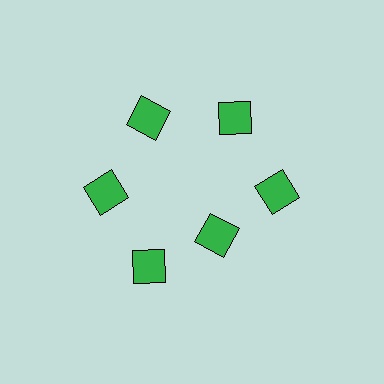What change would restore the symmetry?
The symmetry would be restored by moving it outward, back onto the ring so that all 6 diamonds sit at equal angles and equal distance from the center.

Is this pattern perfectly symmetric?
No. The 6 green diamonds are arranged in a ring, but one element near the 5 o'clock position is pulled inward toward the center, breaking the 6-fold rotational symmetry.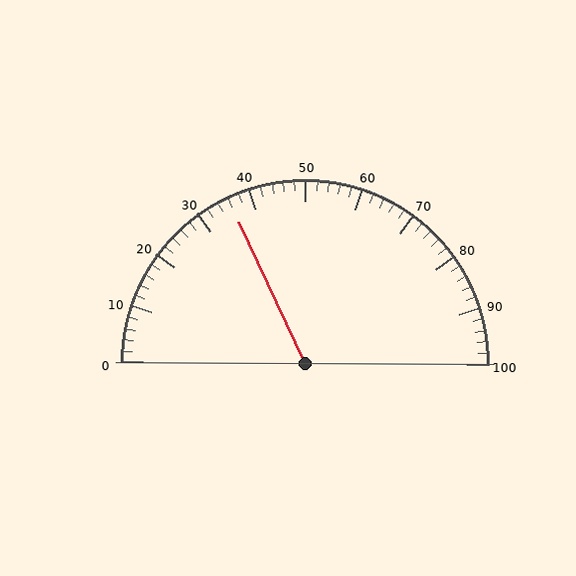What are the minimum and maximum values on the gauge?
The gauge ranges from 0 to 100.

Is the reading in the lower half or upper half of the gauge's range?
The reading is in the lower half of the range (0 to 100).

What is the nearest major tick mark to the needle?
The nearest major tick mark is 40.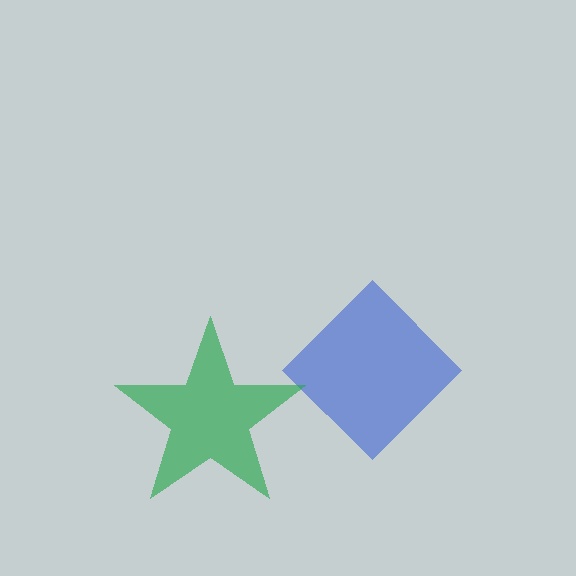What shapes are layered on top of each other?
The layered shapes are: a blue diamond, a green star.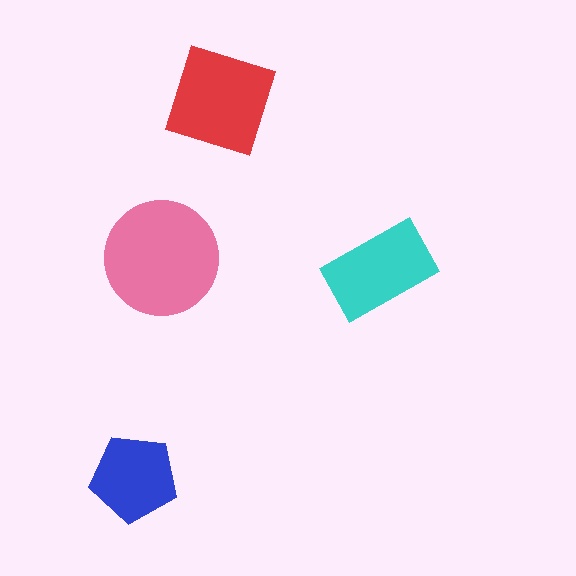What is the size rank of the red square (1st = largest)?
2nd.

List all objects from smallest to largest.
The blue pentagon, the cyan rectangle, the red square, the pink circle.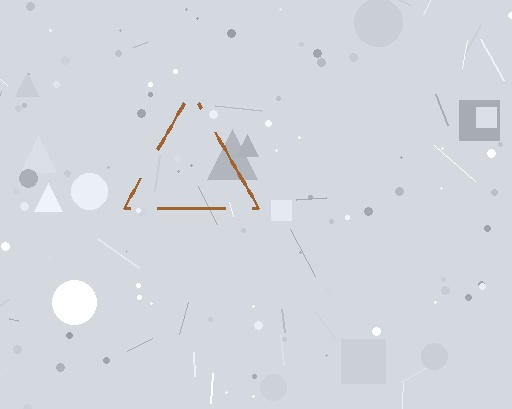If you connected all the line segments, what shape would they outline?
They would outline a triangle.